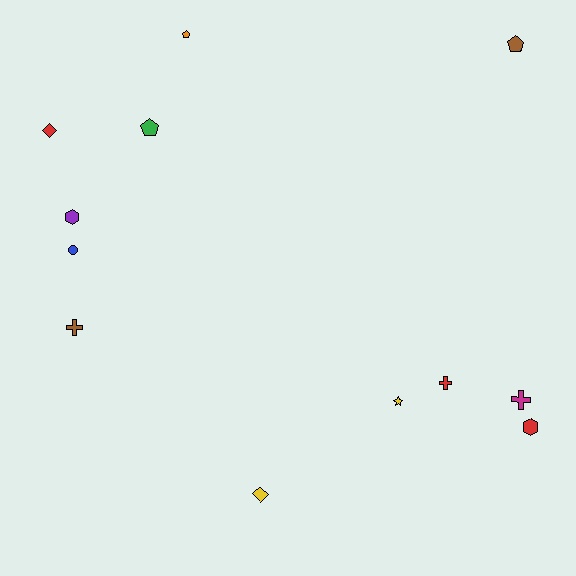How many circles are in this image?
There is 1 circle.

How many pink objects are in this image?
There are no pink objects.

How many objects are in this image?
There are 12 objects.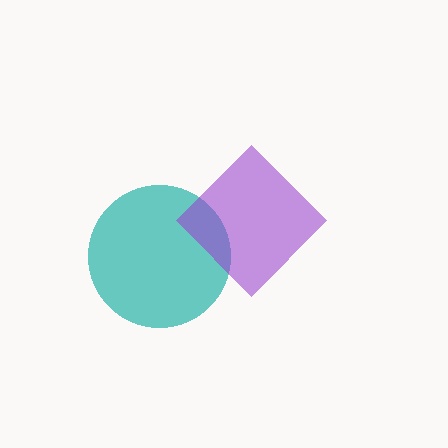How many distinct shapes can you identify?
There are 2 distinct shapes: a teal circle, a purple diamond.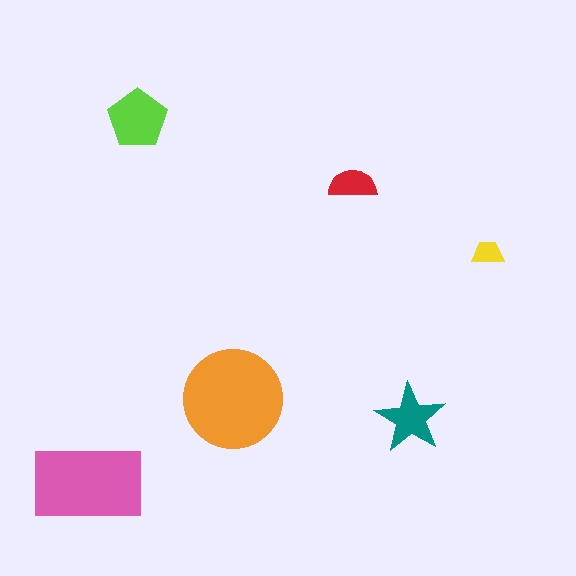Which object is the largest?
The orange circle.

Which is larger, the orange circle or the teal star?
The orange circle.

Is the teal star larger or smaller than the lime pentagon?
Smaller.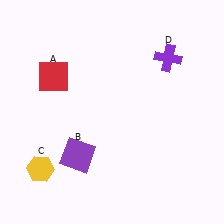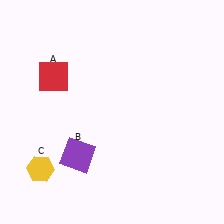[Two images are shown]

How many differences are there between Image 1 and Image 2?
There is 1 difference between the two images.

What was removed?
The purple cross (D) was removed in Image 2.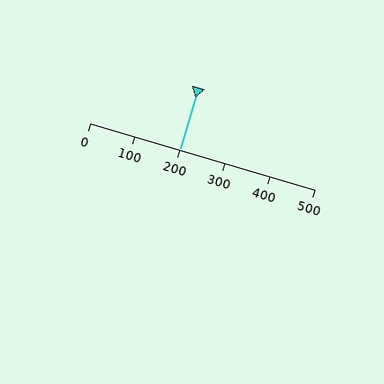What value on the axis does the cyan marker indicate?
The marker indicates approximately 200.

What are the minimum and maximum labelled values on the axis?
The axis runs from 0 to 500.